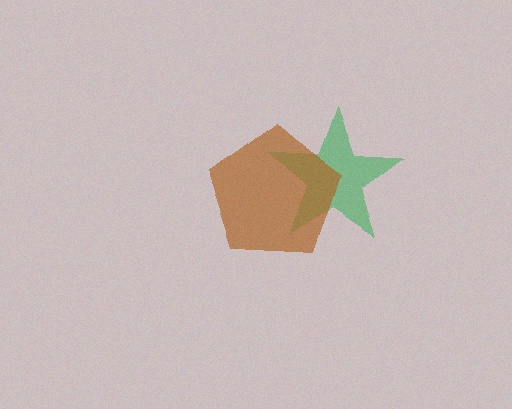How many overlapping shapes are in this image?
There are 2 overlapping shapes in the image.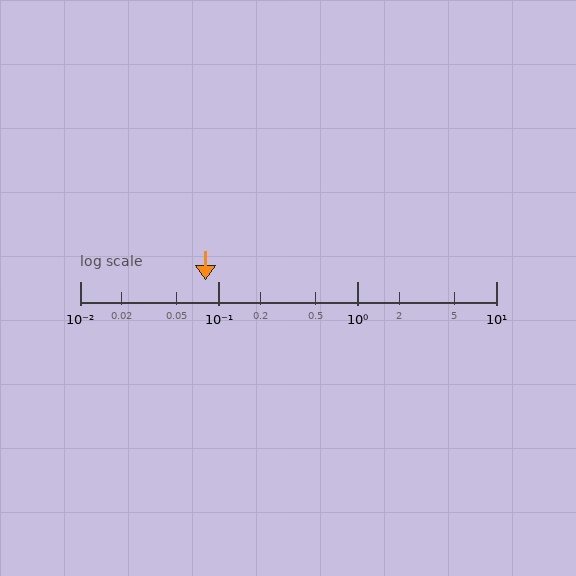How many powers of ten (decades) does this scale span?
The scale spans 3 decades, from 0.01 to 10.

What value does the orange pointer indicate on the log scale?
The pointer indicates approximately 0.081.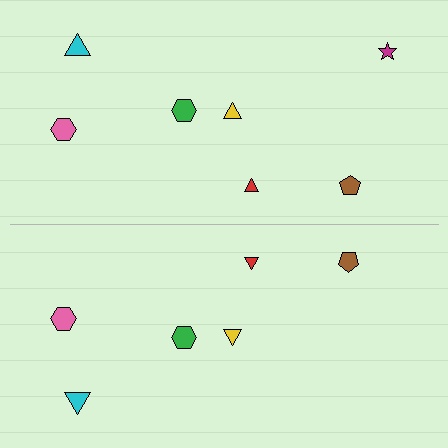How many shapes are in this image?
There are 13 shapes in this image.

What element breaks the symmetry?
A magenta star is missing from the bottom side.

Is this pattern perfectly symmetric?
No, the pattern is not perfectly symmetric. A magenta star is missing from the bottom side.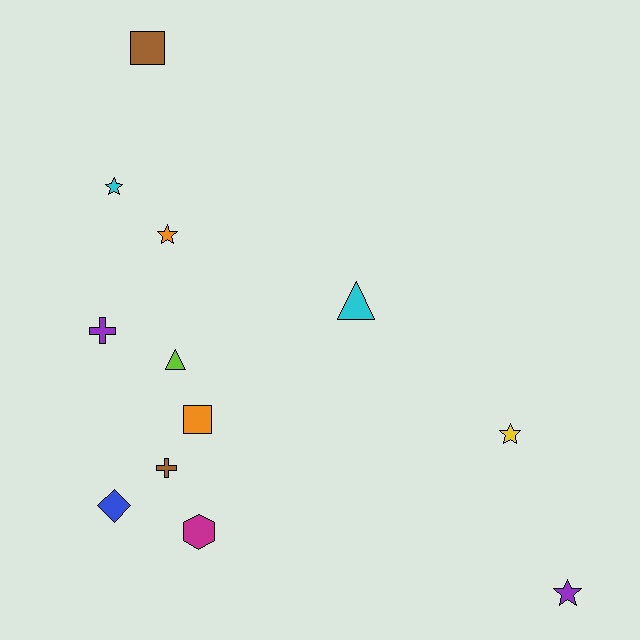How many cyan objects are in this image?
There are 2 cyan objects.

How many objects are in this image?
There are 12 objects.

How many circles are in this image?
There are no circles.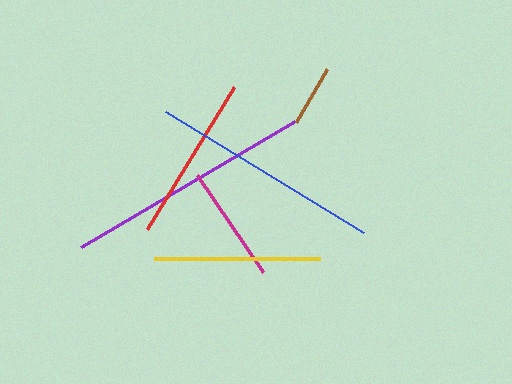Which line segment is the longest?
The purple line is the longest at approximately 248 pixels.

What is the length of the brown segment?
The brown segment is approximately 61 pixels long.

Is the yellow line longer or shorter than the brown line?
The yellow line is longer than the brown line.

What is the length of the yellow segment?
The yellow segment is approximately 166 pixels long.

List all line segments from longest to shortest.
From longest to shortest: purple, blue, red, yellow, magenta, brown.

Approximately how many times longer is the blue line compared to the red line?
The blue line is approximately 1.4 times the length of the red line.